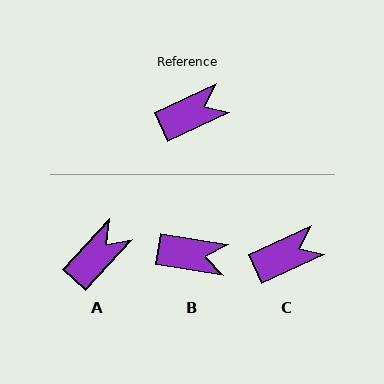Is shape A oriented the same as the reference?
No, it is off by about 22 degrees.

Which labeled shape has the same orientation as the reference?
C.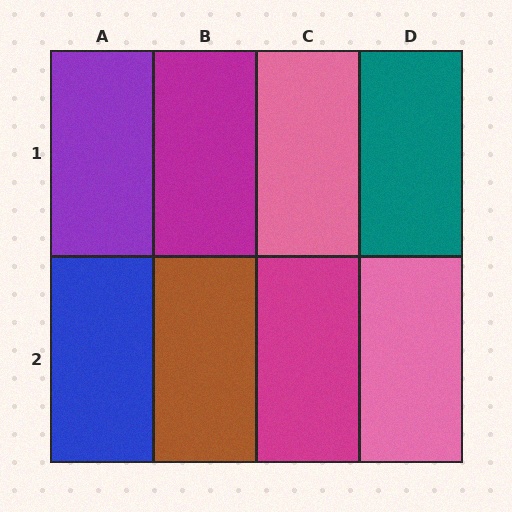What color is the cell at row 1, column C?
Pink.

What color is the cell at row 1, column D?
Teal.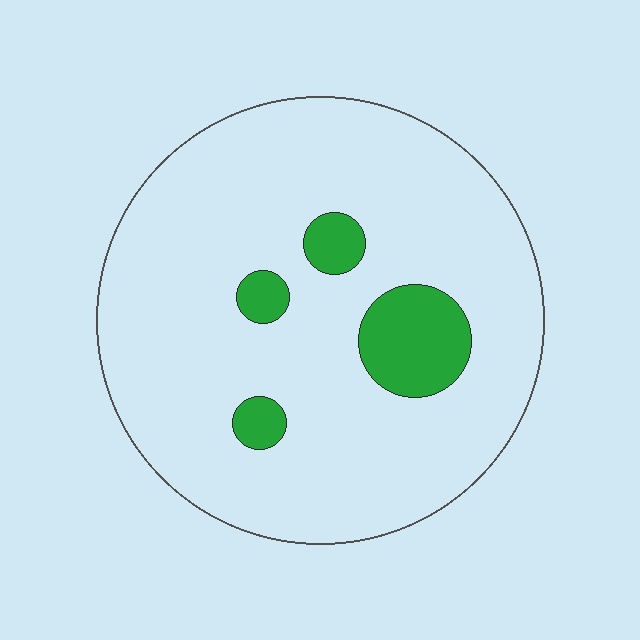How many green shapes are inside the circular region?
4.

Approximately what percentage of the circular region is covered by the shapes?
Approximately 10%.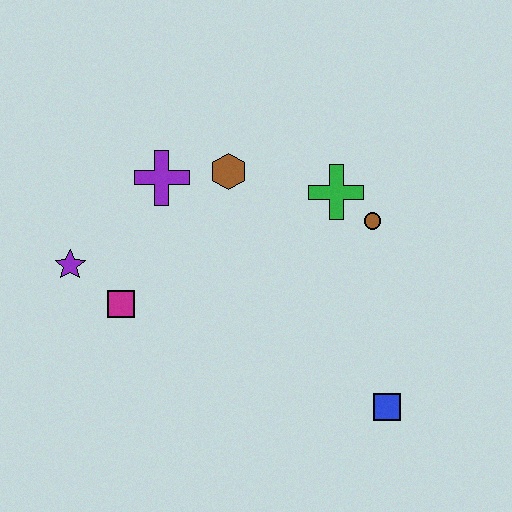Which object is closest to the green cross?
The brown circle is closest to the green cross.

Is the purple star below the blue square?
No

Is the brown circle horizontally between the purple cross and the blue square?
Yes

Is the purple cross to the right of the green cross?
No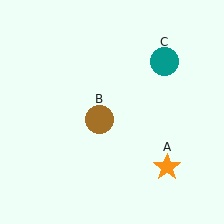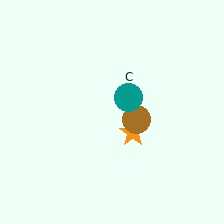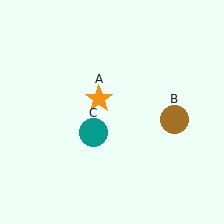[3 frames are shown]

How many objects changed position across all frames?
3 objects changed position: orange star (object A), brown circle (object B), teal circle (object C).